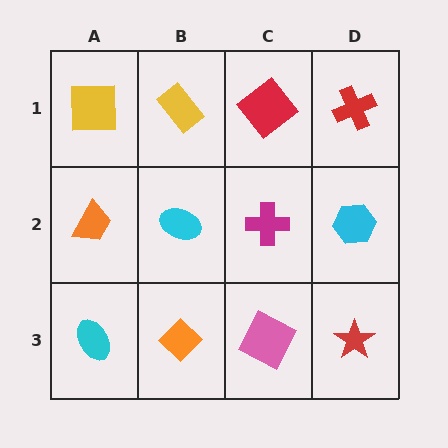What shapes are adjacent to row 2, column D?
A red cross (row 1, column D), a red star (row 3, column D), a magenta cross (row 2, column C).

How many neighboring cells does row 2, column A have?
3.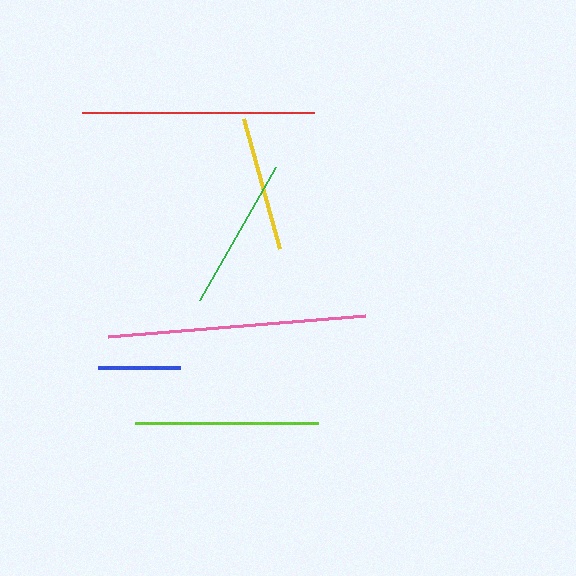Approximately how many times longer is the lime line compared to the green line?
The lime line is approximately 1.2 times the length of the green line.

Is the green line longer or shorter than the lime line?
The lime line is longer than the green line.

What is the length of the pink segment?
The pink segment is approximately 258 pixels long.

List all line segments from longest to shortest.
From longest to shortest: pink, red, lime, green, yellow, blue.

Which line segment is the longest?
The pink line is the longest at approximately 258 pixels.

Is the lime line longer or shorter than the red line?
The red line is longer than the lime line.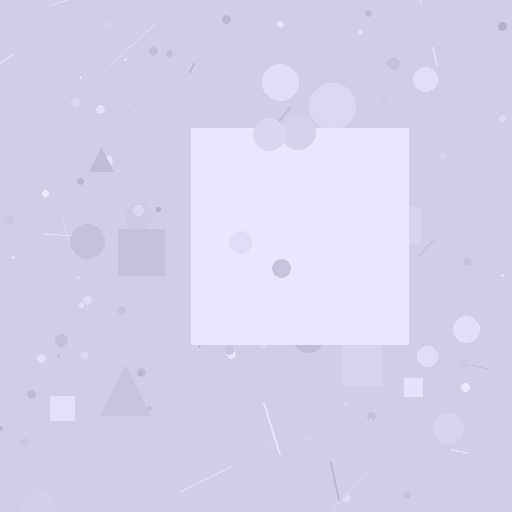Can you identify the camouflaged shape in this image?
The camouflaged shape is a square.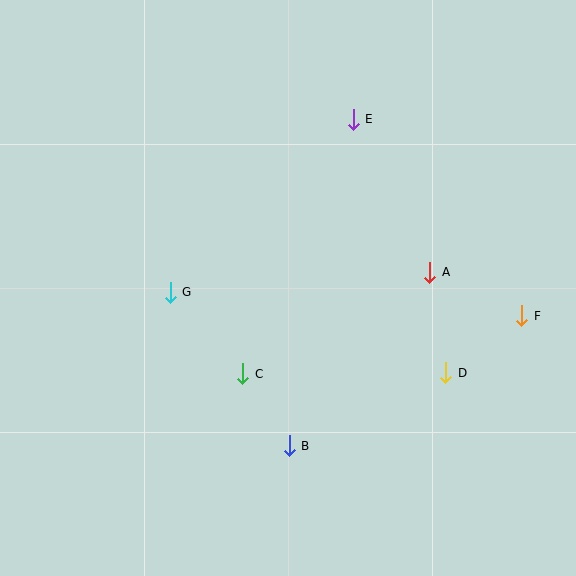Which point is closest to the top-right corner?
Point E is closest to the top-right corner.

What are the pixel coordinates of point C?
Point C is at (243, 374).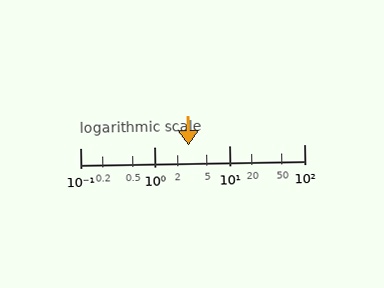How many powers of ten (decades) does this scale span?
The scale spans 3 decades, from 0.1 to 100.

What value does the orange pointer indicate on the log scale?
The pointer indicates approximately 2.8.